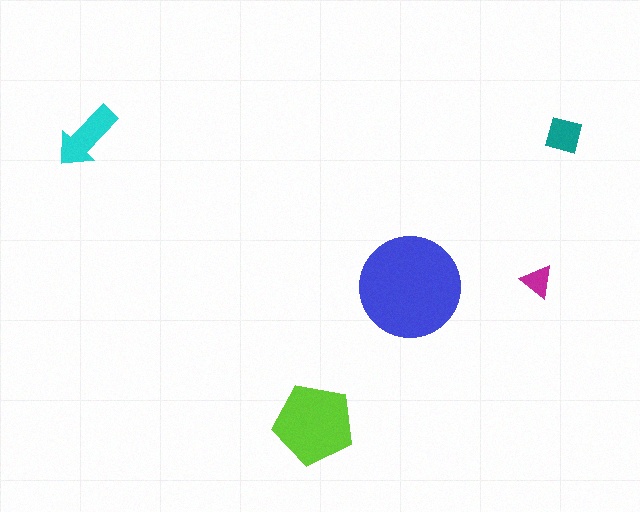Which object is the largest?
The blue circle.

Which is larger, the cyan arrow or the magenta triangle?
The cyan arrow.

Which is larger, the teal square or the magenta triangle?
The teal square.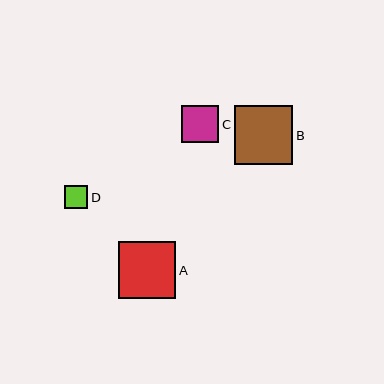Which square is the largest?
Square B is the largest with a size of approximately 59 pixels.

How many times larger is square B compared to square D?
Square B is approximately 2.6 times the size of square D.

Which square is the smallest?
Square D is the smallest with a size of approximately 23 pixels.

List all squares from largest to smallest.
From largest to smallest: B, A, C, D.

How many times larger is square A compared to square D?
Square A is approximately 2.5 times the size of square D.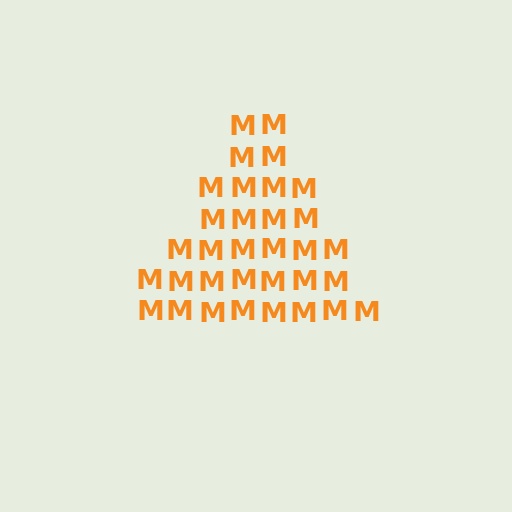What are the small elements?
The small elements are letter M's.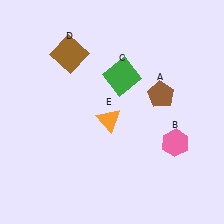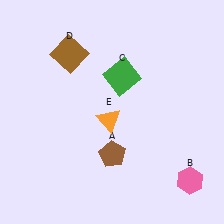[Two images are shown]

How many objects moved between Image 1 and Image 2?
2 objects moved between the two images.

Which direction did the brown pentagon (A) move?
The brown pentagon (A) moved down.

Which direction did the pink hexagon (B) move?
The pink hexagon (B) moved down.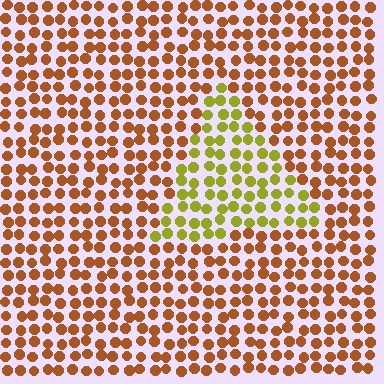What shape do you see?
I see a triangle.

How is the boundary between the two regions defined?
The boundary is defined purely by a slight shift in hue (about 46 degrees). Spacing, size, and orientation are identical on both sides.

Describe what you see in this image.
The image is filled with small brown elements in a uniform arrangement. A triangle-shaped region is visible where the elements are tinted to a slightly different hue, forming a subtle color boundary.